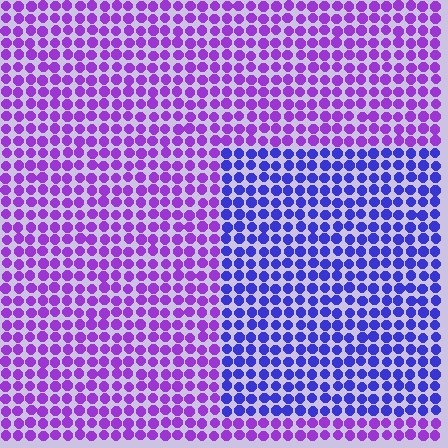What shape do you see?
I see a rectangle.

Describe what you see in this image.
The image is filled with small purple elements in a uniform arrangement. A rectangle-shaped region is visible where the elements are tinted to a slightly different hue, forming a subtle color boundary.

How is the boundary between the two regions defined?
The boundary is defined purely by a slight shift in hue (about 38 degrees). Spacing, size, and orientation are identical on both sides.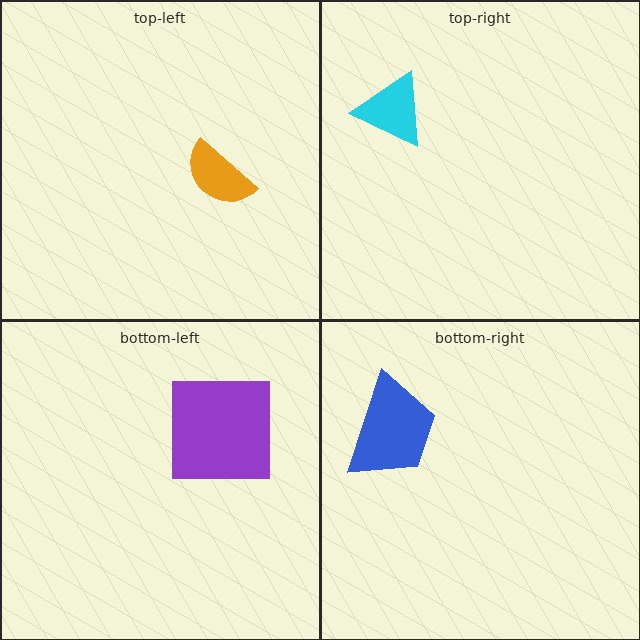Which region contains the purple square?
The bottom-left region.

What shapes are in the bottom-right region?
The blue trapezoid.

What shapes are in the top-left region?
The orange semicircle.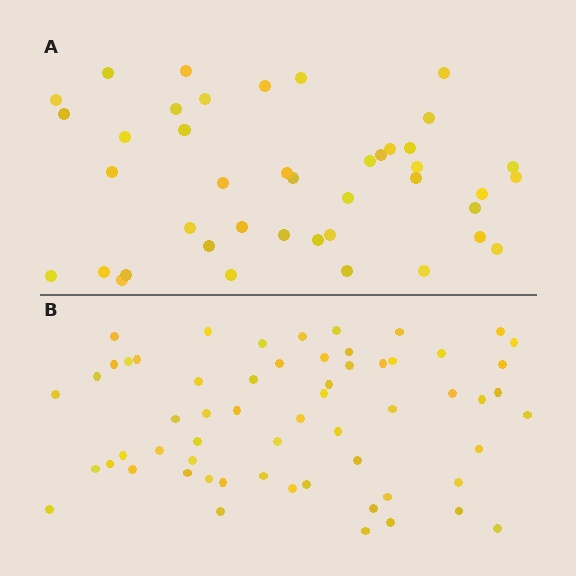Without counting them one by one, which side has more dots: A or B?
Region B (the bottom region) has more dots.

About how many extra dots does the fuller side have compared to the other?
Region B has approximately 20 more dots than region A.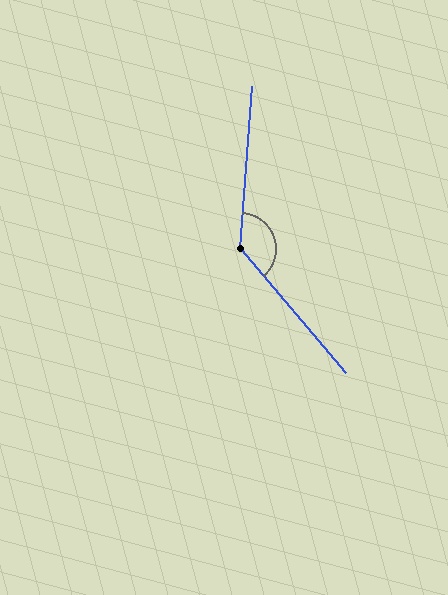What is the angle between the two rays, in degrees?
Approximately 135 degrees.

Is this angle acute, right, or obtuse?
It is obtuse.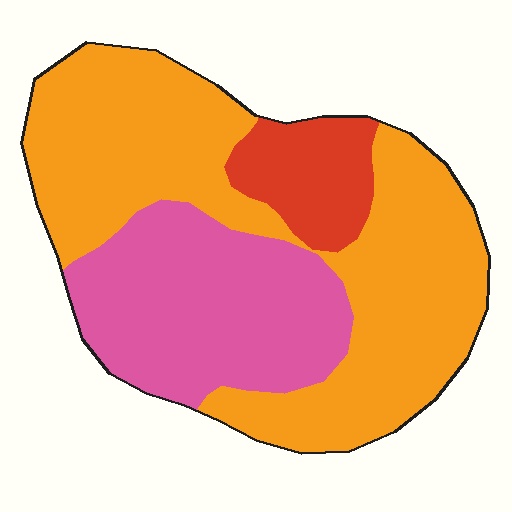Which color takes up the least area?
Red, at roughly 10%.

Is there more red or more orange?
Orange.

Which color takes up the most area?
Orange, at roughly 55%.